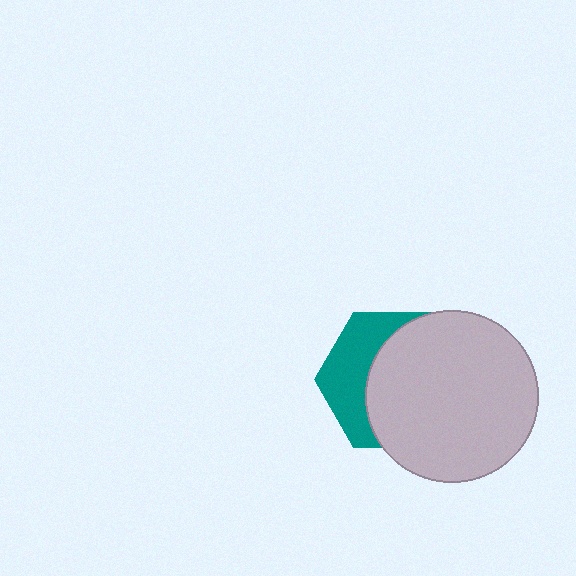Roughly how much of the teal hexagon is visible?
A small part of it is visible (roughly 38%).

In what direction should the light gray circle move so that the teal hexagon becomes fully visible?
The light gray circle should move right. That is the shortest direction to clear the overlap and leave the teal hexagon fully visible.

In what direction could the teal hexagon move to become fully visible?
The teal hexagon could move left. That would shift it out from behind the light gray circle entirely.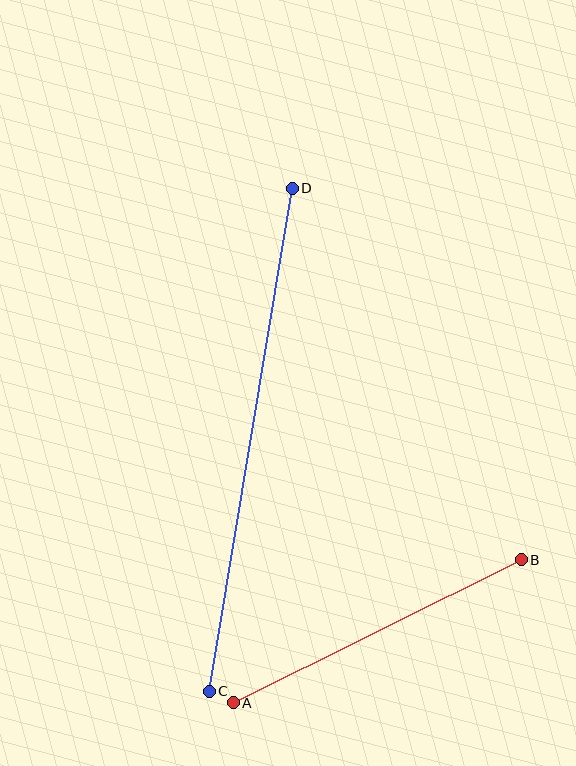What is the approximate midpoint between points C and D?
The midpoint is at approximately (251, 440) pixels.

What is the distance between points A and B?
The distance is approximately 322 pixels.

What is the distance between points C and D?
The distance is approximately 510 pixels.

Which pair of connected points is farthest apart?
Points C and D are farthest apart.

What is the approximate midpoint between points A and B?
The midpoint is at approximately (377, 631) pixels.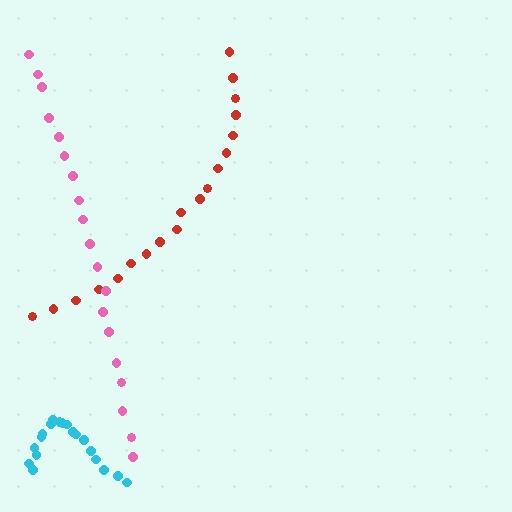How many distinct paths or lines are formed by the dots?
There are 3 distinct paths.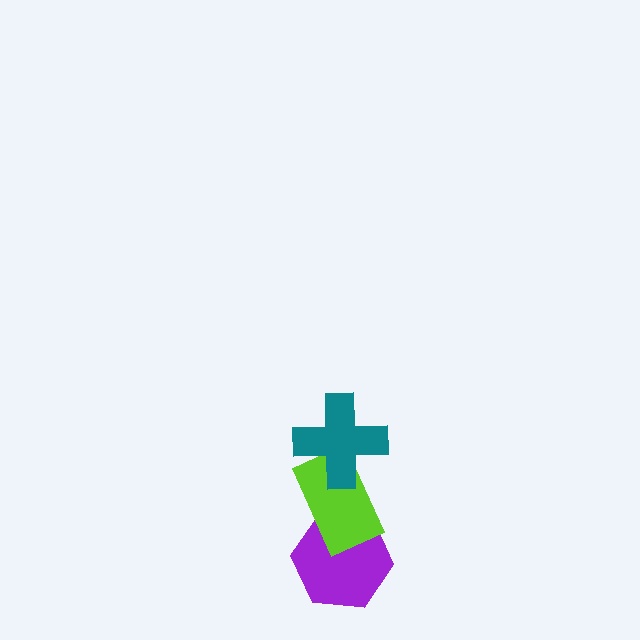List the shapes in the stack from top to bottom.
From top to bottom: the teal cross, the lime rectangle, the purple hexagon.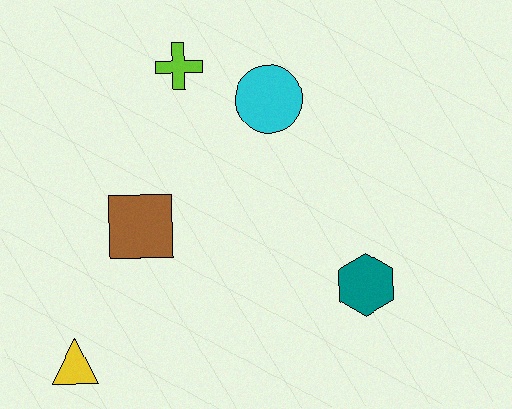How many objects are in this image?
There are 5 objects.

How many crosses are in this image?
There is 1 cross.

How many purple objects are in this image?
There are no purple objects.